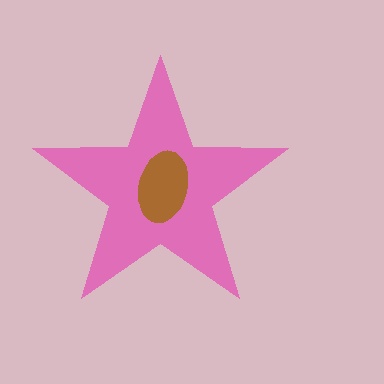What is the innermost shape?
The brown ellipse.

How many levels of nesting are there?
2.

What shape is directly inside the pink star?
The brown ellipse.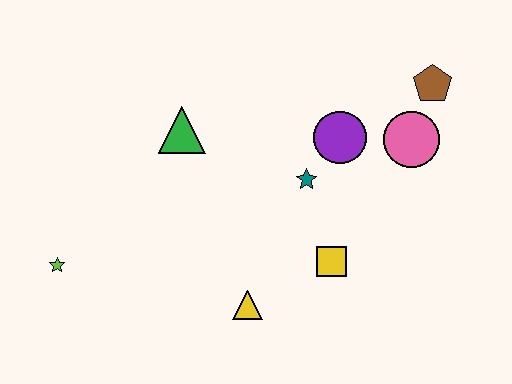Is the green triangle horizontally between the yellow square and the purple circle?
No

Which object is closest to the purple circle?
The teal star is closest to the purple circle.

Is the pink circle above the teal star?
Yes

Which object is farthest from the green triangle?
The brown pentagon is farthest from the green triangle.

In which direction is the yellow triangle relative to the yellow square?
The yellow triangle is to the left of the yellow square.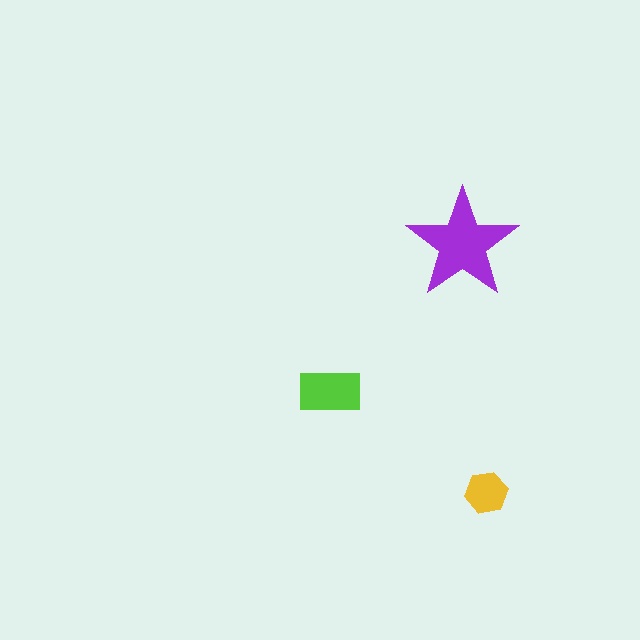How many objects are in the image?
There are 3 objects in the image.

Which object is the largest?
The purple star.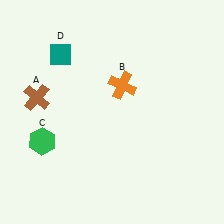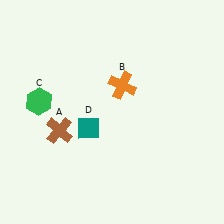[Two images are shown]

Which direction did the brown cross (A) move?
The brown cross (A) moved down.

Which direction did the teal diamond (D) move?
The teal diamond (D) moved down.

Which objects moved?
The objects that moved are: the brown cross (A), the green hexagon (C), the teal diamond (D).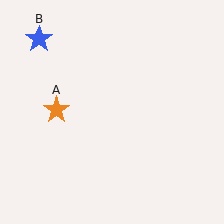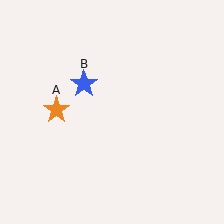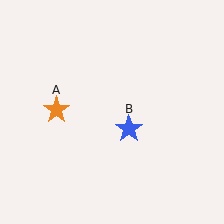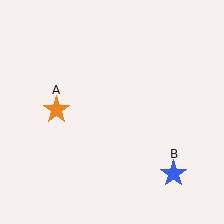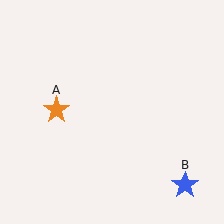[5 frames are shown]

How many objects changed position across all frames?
1 object changed position: blue star (object B).